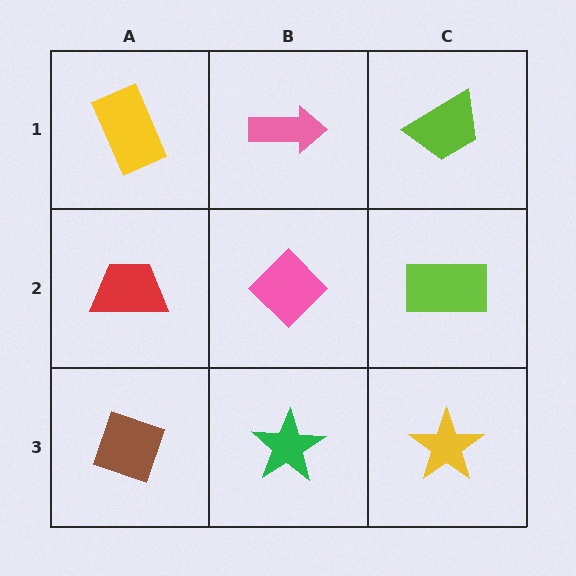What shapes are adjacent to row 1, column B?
A pink diamond (row 2, column B), a yellow rectangle (row 1, column A), a lime trapezoid (row 1, column C).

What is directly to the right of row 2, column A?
A pink diamond.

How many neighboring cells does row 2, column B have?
4.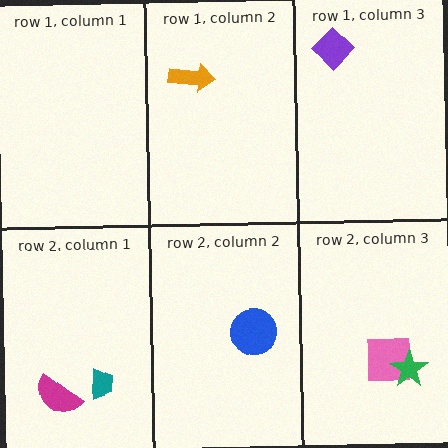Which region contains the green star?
The row 2, column 3 region.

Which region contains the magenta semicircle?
The row 2, column 1 region.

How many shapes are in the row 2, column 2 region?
1.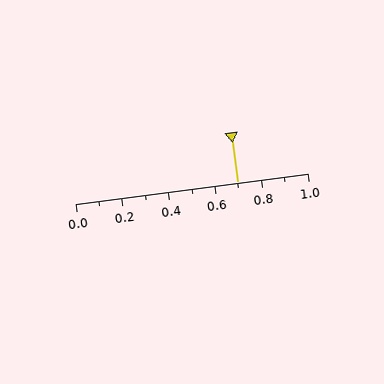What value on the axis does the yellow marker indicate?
The marker indicates approximately 0.7.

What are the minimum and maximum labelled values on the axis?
The axis runs from 0.0 to 1.0.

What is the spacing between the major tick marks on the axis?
The major ticks are spaced 0.2 apart.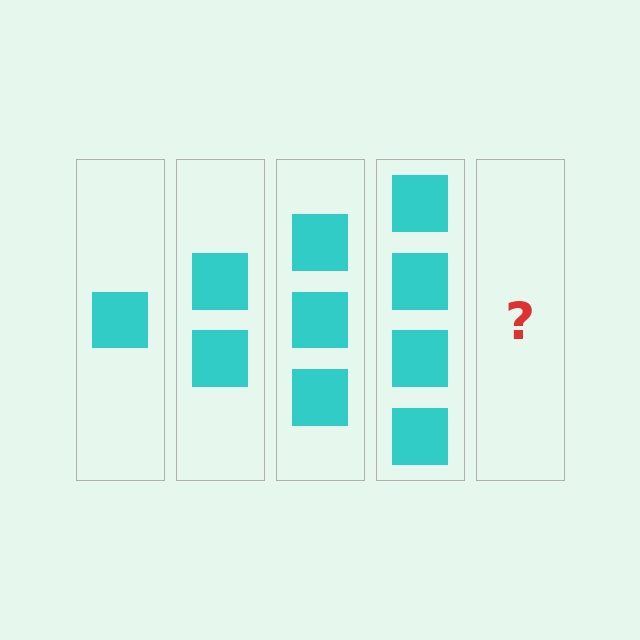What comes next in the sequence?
The next element should be 5 squares.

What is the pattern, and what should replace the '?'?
The pattern is that each step adds one more square. The '?' should be 5 squares.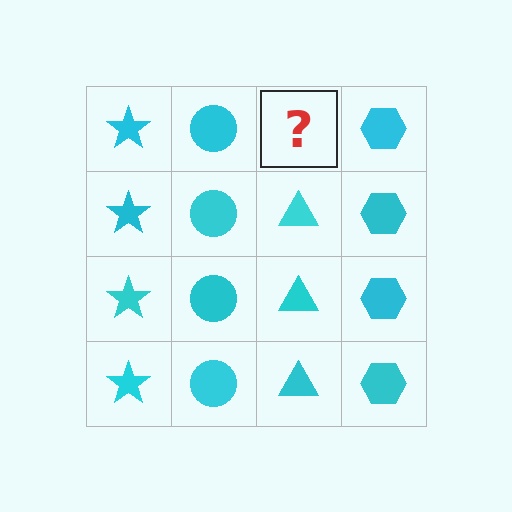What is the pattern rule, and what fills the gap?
The rule is that each column has a consistent shape. The gap should be filled with a cyan triangle.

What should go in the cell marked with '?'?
The missing cell should contain a cyan triangle.